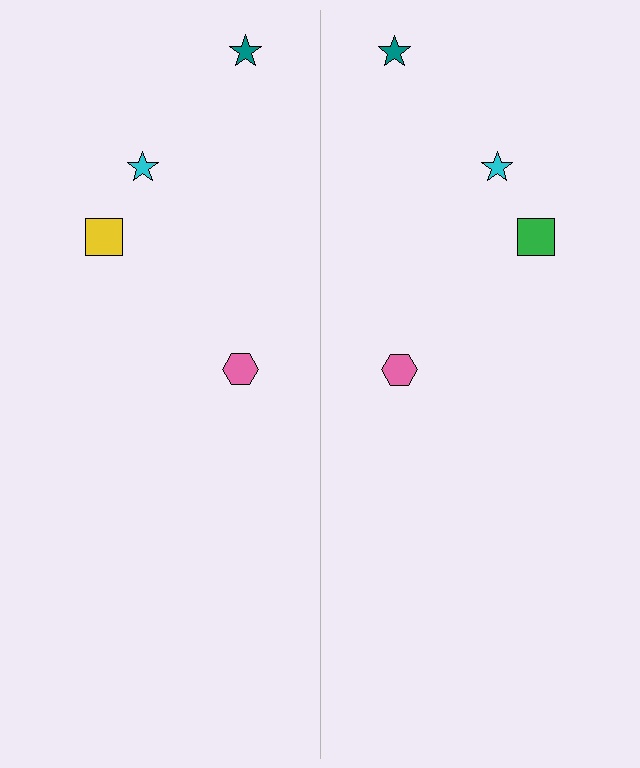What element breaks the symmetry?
The green square on the right side breaks the symmetry — its mirror counterpart is yellow.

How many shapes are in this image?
There are 8 shapes in this image.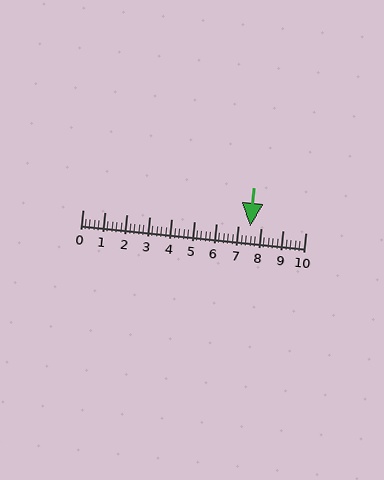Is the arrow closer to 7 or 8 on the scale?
The arrow is closer to 8.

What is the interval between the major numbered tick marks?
The major tick marks are spaced 1 units apart.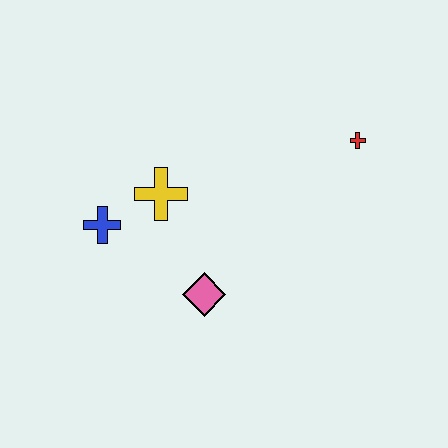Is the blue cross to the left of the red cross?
Yes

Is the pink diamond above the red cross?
No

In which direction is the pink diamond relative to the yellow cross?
The pink diamond is below the yellow cross.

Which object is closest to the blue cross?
The yellow cross is closest to the blue cross.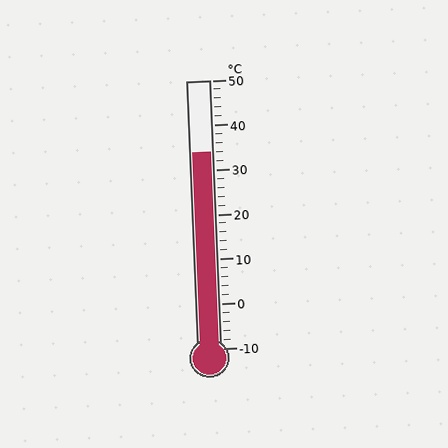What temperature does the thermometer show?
The thermometer shows approximately 34°C.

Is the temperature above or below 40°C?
The temperature is below 40°C.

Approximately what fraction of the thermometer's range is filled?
The thermometer is filled to approximately 75% of its range.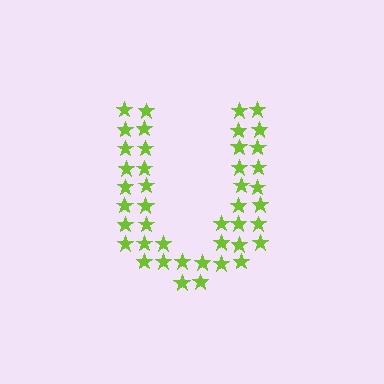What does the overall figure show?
The overall figure shows the letter U.